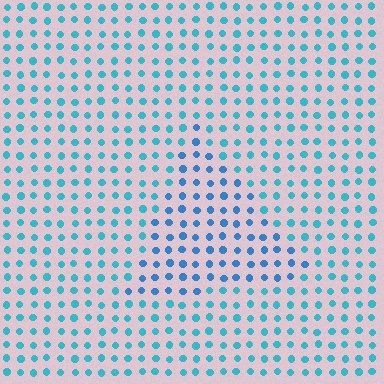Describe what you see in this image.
The image is filled with small cyan elements in a uniform arrangement. A triangle-shaped region is visible where the elements are tinted to a slightly different hue, forming a subtle color boundary.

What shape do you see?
I see a triangle.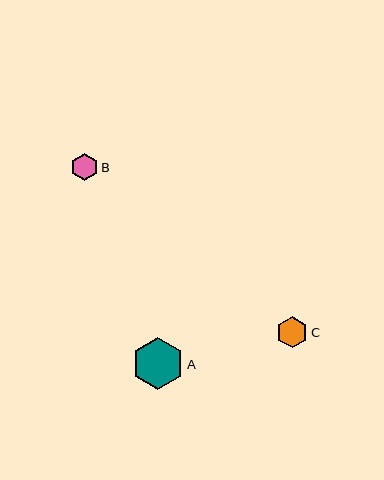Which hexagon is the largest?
Hexagon A is the largest with a size of approximately 52 pixels.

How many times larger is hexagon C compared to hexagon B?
Hexagon C is approximately 1.1 times the size of hexagon B.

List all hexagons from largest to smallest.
From largest to smallest: A, C, B.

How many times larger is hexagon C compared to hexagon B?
Hexagon C is approximately 1.1 times the size of hexagon B.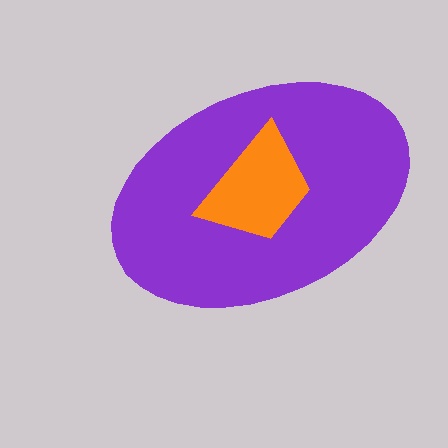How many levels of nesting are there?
2.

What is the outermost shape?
The purple ellipse.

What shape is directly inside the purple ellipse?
The orange trapezoid.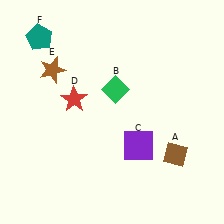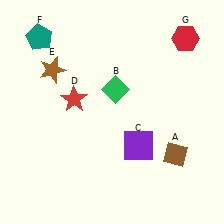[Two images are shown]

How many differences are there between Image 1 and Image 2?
There is 1 difference between the two images.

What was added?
A red hexagon (G) was added in Image 2.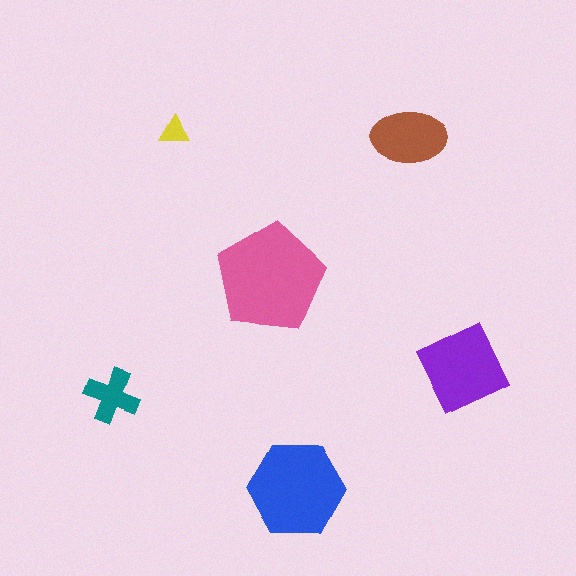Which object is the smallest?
The yellow triangle.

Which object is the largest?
The pink pentagon.